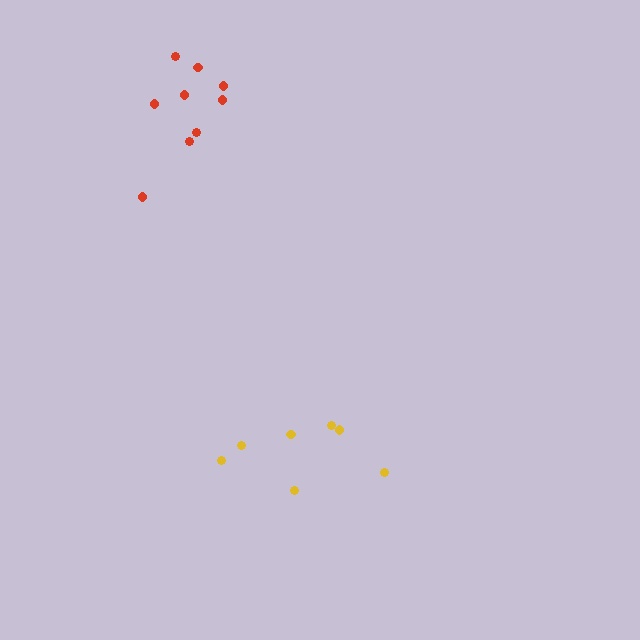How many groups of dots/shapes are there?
There are 2 groups.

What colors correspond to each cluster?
The clusters are colored: yellow, red.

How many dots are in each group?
Group 1: 7 dots, Group 2: 9 dots (16 total).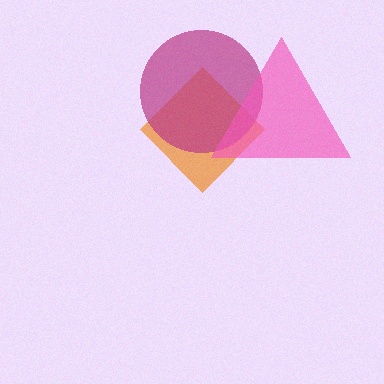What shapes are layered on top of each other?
The layered shapes are: an orange diamond, a magenta circle, a pink triangle.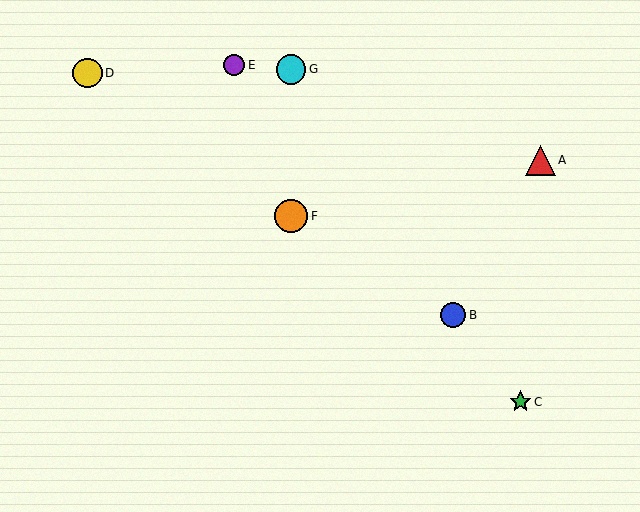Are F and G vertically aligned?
Yes, both are at x≈291.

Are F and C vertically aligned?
No, F is at x≈291 and C is at x≈521.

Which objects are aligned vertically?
Objects F, G are aligned vertically.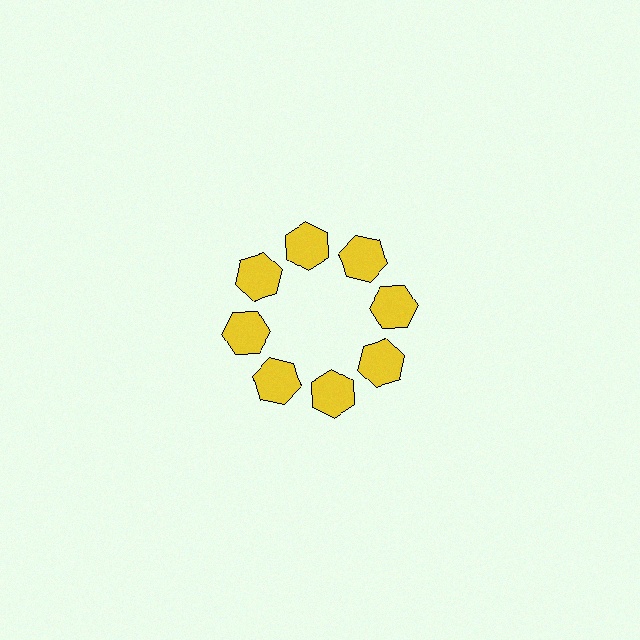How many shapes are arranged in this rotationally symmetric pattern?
There are 8 shapes, arranged in 8 groups of 1.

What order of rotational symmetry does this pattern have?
This pattern has 8-fold rotational symmetry.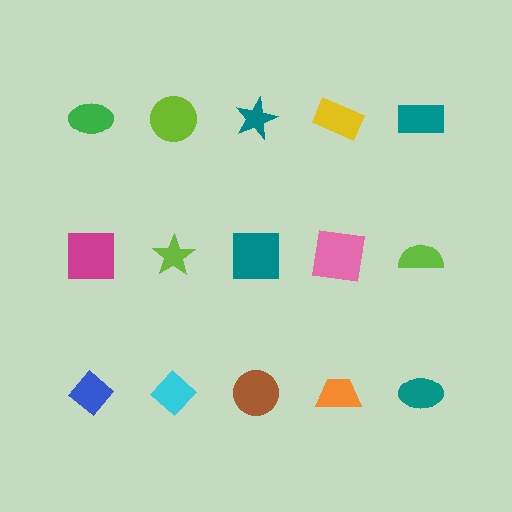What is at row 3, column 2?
A cyan diamond.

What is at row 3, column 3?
A brown circle.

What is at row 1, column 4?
A yellow rectangle.